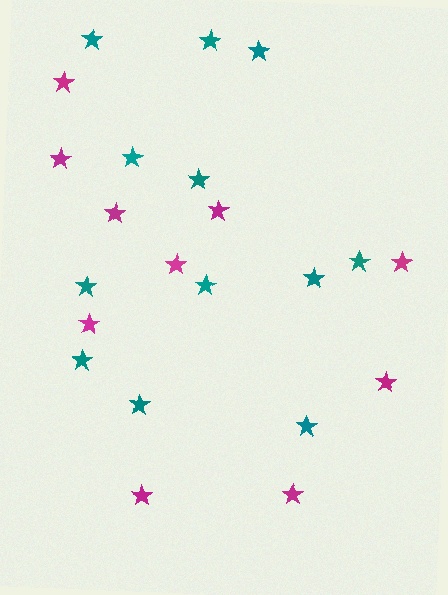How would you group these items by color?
There are 2 groups: one group of teal stars (12) and one group of magenta stars (10).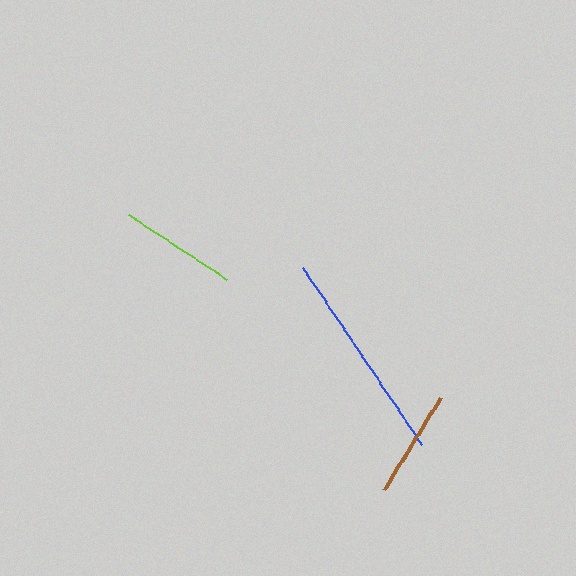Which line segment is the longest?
The blue line is the longest at approximately 214 pixels.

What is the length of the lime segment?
The lime segment is approximately 118 pixels long.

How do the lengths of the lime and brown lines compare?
The lime and brown lines are approximately the same length.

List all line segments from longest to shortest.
From longest to shortest: blue, lime, brown.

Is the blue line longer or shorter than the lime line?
The blue line is longer than the lime line.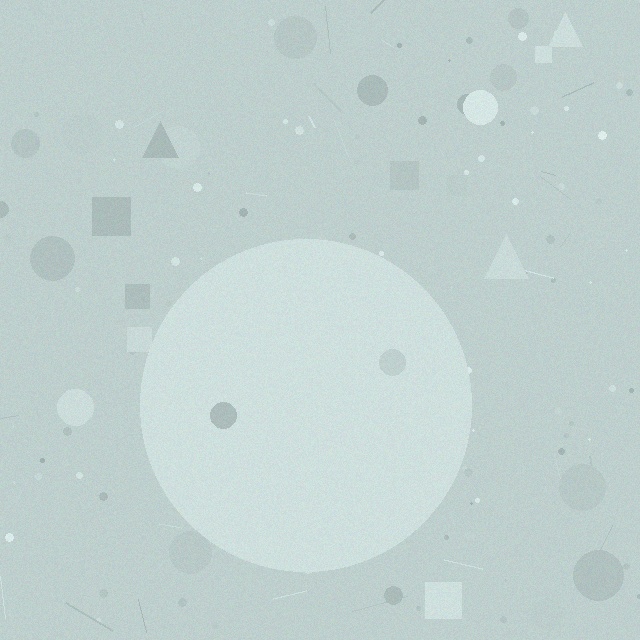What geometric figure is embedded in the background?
A circle is embedded in the background.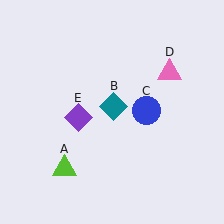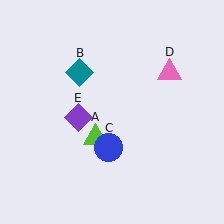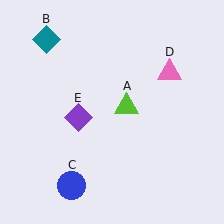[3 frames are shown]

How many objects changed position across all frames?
3 objects changed position: lime triangle (object A), teal diamond (object B), blue circle (object C).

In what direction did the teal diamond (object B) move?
The teal diamond (object B) moved up and to the left.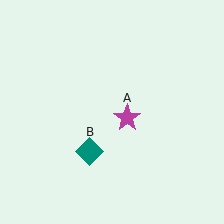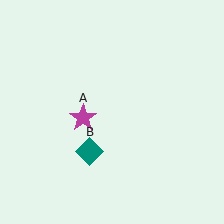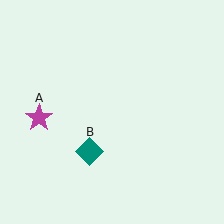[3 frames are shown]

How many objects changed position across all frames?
1 object changed position: magenta star (object A).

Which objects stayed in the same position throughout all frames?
Teal diamond (object B) remained stationary.